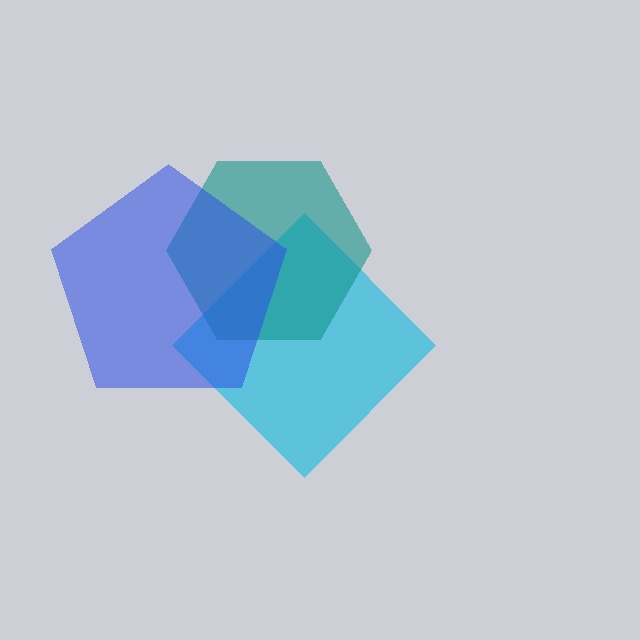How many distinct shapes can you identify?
There are 3 distinct shapes: a cyan diamond, a teal hexagon, a blue pentagon.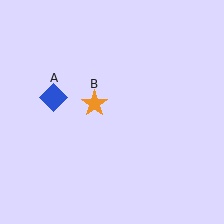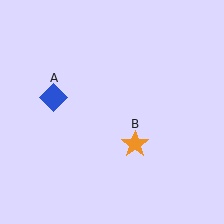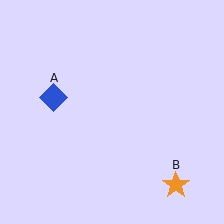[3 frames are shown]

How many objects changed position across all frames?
1 object changed position: orange star (object B).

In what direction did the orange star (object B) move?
The orange star (object B) moved down and to the right.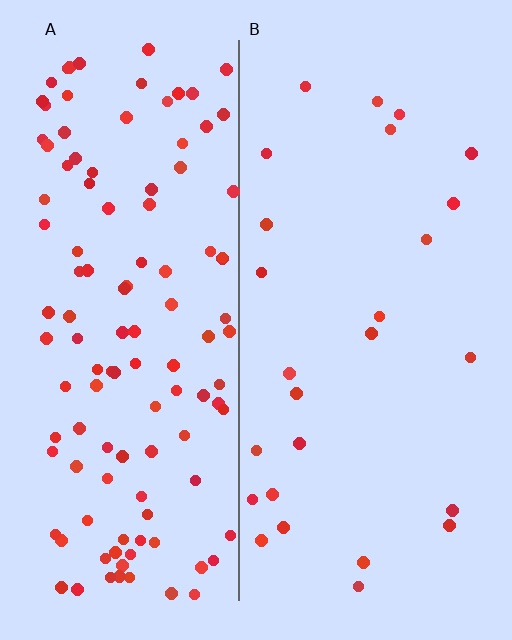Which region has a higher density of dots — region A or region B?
A (the left).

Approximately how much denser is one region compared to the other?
Approximately 4.5× — region A over region B.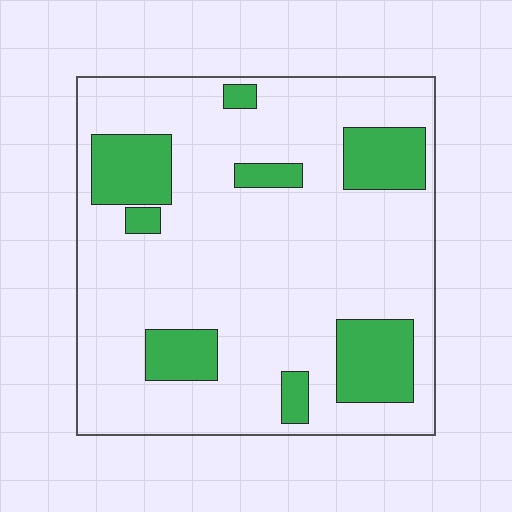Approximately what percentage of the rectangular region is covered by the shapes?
Approximately 20%.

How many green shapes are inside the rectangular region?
8.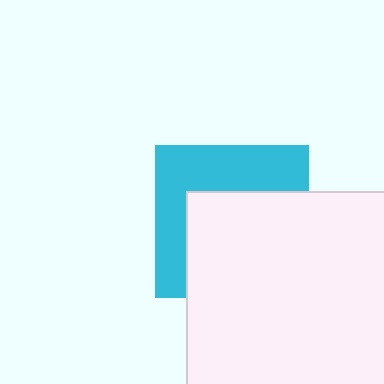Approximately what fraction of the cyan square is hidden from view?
Roughly 56% of the cyan square is hidden behind the white square.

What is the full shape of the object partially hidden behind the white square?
The partially hidden object is a cyan square.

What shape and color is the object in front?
The object in front is a white square.